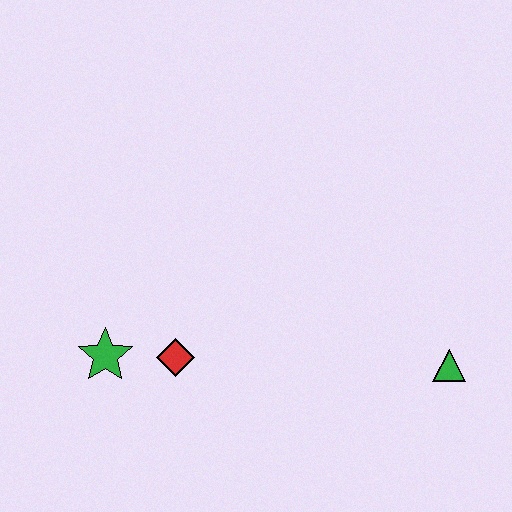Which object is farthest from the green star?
The green triangle is farthest from the green star.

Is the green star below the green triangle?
No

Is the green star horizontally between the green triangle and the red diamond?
No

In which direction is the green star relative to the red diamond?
The green star is to the left of the red diamond.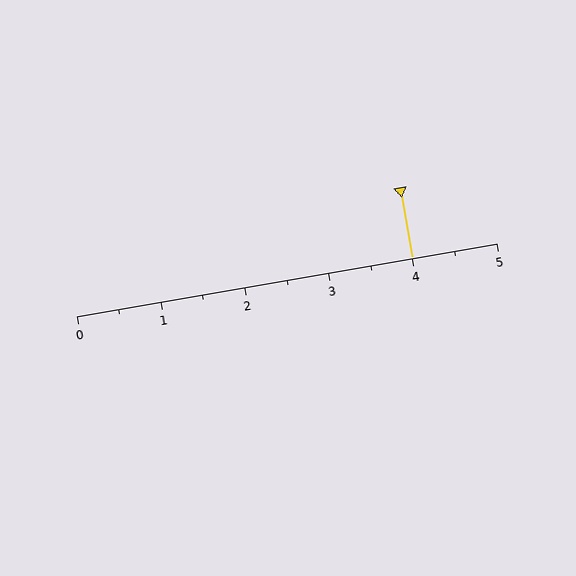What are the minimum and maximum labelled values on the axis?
The axis runs from 0 to 5.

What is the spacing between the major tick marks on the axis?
The major ticks are spaced 1 apart.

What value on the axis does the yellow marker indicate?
The marker indicates approximately 4.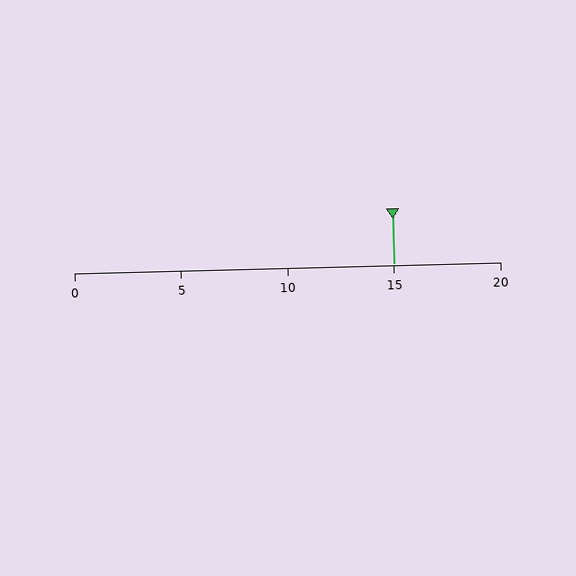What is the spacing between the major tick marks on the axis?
The major ticks are spaced 5 apart.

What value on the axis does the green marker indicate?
The marker indicates approximately 15.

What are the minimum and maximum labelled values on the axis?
The axis runs from 0 to 20.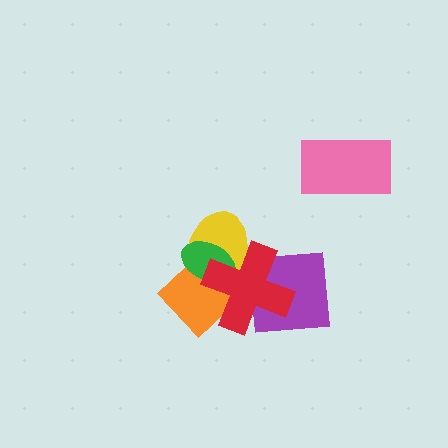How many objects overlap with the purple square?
1 object overlaps with the purple square.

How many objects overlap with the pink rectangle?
0 objects overlap with the pink rectangle.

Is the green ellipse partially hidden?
Yes, it is partially covered by another shape.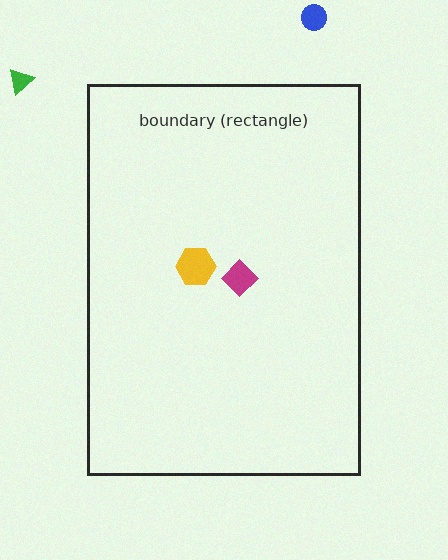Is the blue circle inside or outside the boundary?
Outside.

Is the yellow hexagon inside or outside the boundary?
Inside.